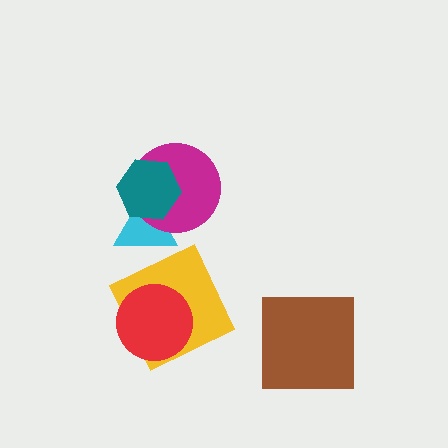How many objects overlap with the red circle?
1 object overlaps with the red circle.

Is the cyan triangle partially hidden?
Yes, it is partially covered by another shape.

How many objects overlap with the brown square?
0 objects overlap with the brown square.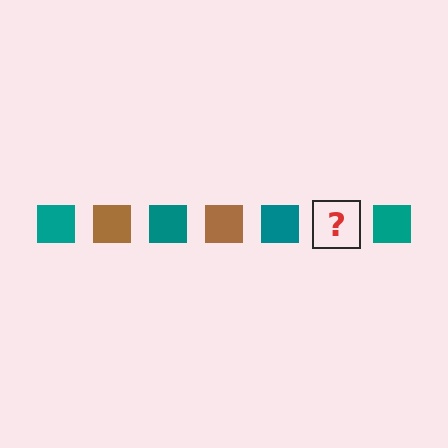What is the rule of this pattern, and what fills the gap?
The rule is that the pattern cycles through teal, brown squares. The gap should be filled with a brown square.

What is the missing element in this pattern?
The missing element is a brown square.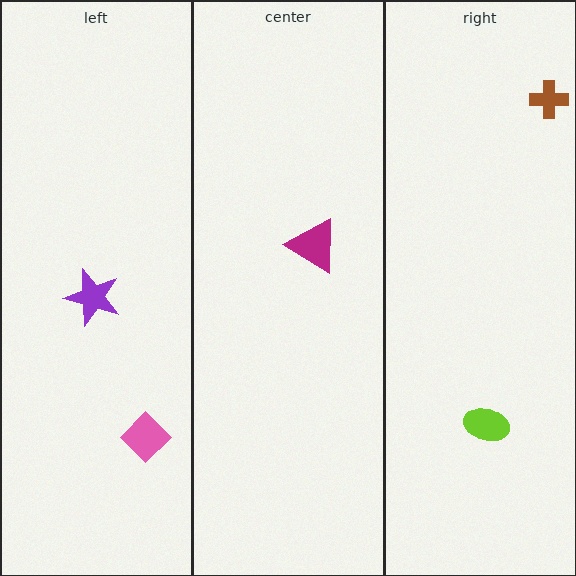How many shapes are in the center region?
1.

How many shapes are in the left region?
2.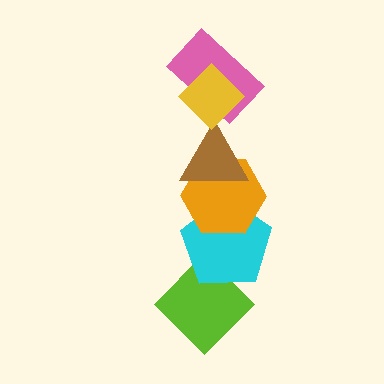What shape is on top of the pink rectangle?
The yellow diamond is on top of the pink rectangle.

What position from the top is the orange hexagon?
The orange hexagon is 4th from the top.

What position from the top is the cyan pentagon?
The cyan pentagon is 5th from the top.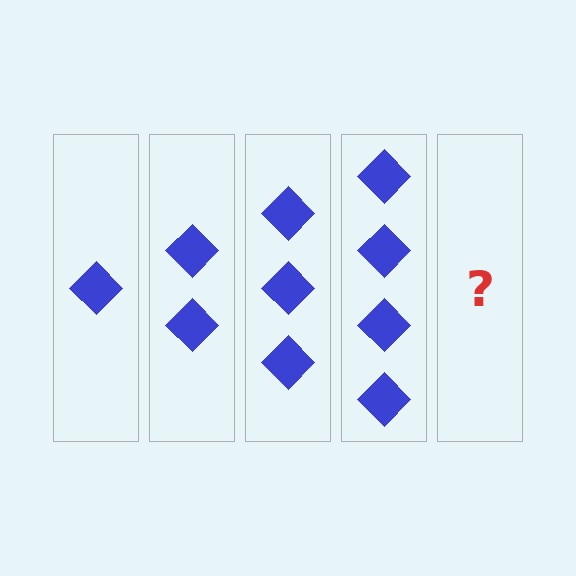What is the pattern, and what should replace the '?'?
The pattern is that each step adds one more diamond. The '?' should be 5 diamonds.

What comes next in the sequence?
The next element should be 5 diamonds.